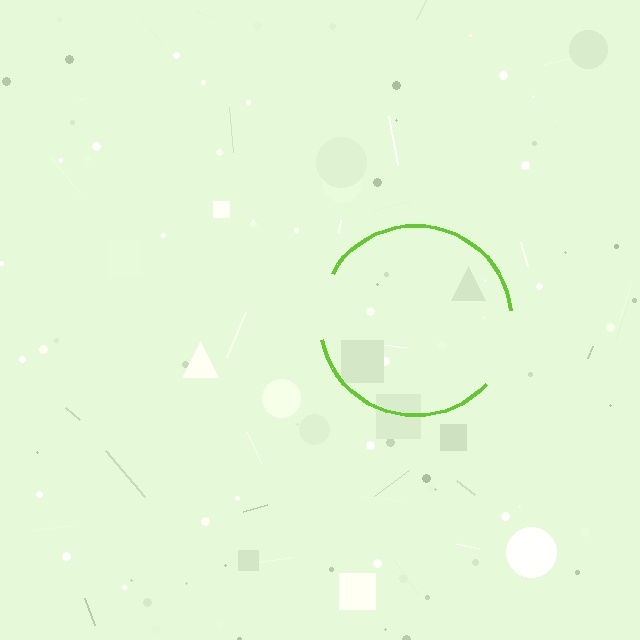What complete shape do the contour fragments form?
The contour fragments form a circle.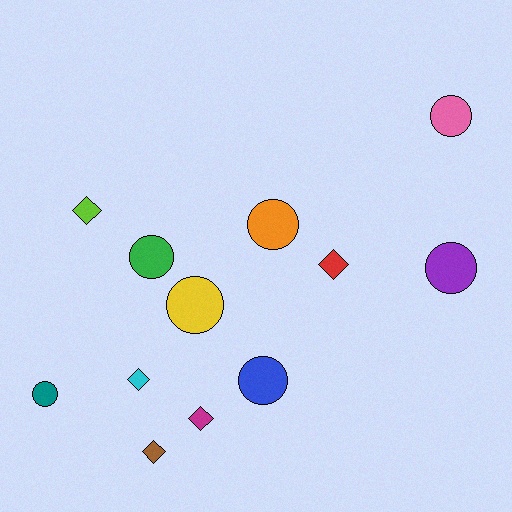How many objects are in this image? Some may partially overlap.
There are 12 objects.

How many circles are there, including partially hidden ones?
There are 7 circles.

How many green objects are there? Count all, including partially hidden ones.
There is 1 green object.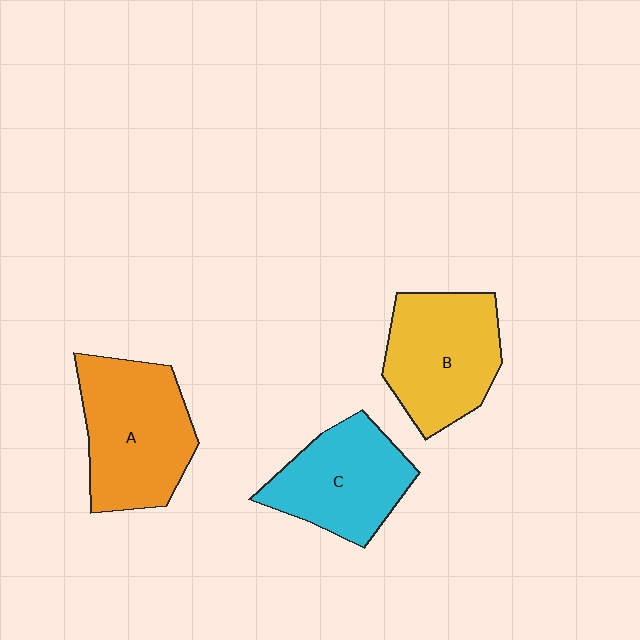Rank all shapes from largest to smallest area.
From largest to smallest: A (orange), B (yellow), C (cyan).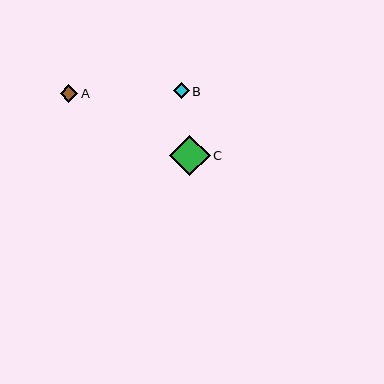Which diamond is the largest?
Diamond C is the largest with a size of approximately 40 pixels.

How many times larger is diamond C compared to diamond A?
Diamond C is approximately 2.3 times the size of diamond A.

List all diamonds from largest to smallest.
From largest to smallest: C, A, B.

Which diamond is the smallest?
Diamond B is the smallest with a size of approximately 16 pixels.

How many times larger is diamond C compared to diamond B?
Diamond C is approximately 2.5 times the size of diamond B.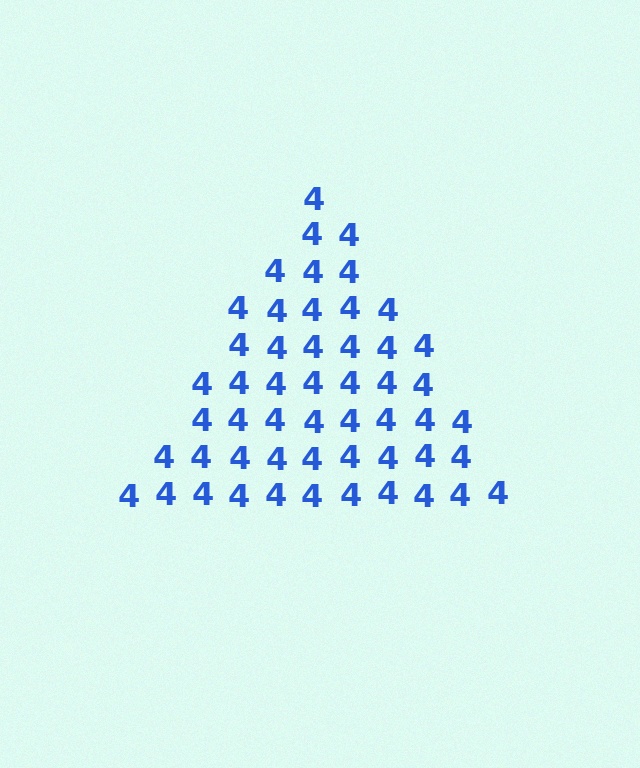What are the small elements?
The small elements are digit 4's.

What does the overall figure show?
The overall figure shows a triangle.